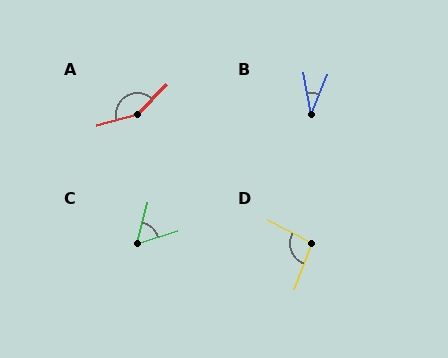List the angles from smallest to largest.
B (32°), C (58°), D (97°), A (150°).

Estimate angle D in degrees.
Approximately 97 degrees.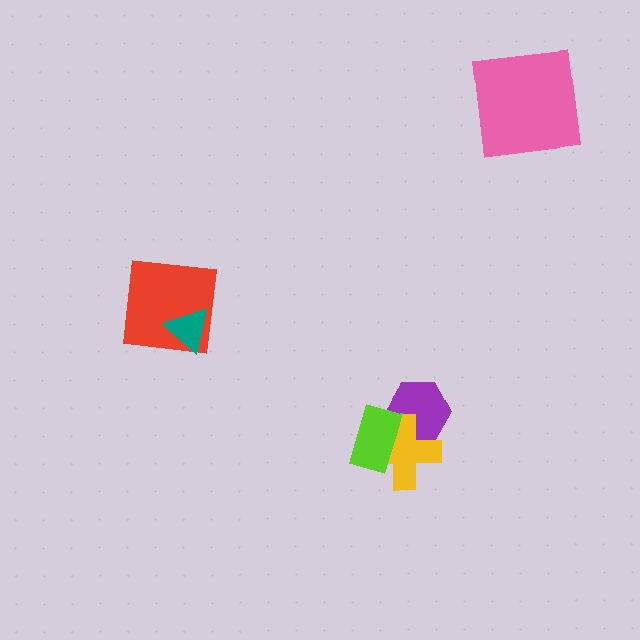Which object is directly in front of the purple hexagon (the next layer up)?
The yellow cross is directly in front of the purple hexagon.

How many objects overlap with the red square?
1 object overlaps with the red square.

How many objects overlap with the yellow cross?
2 objects overlap with the yellow cross.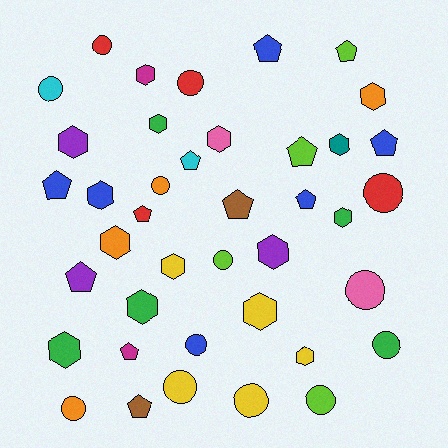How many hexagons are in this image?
There are 15 hexagons.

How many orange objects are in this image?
There are 4 orange objects.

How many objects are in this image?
There are 40 objects.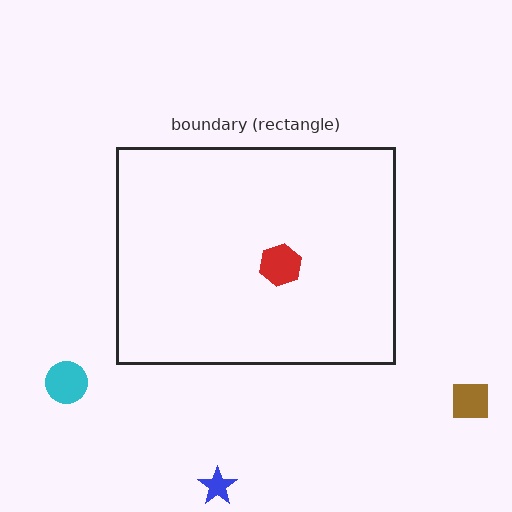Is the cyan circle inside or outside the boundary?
Outside.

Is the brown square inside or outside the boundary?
Outside.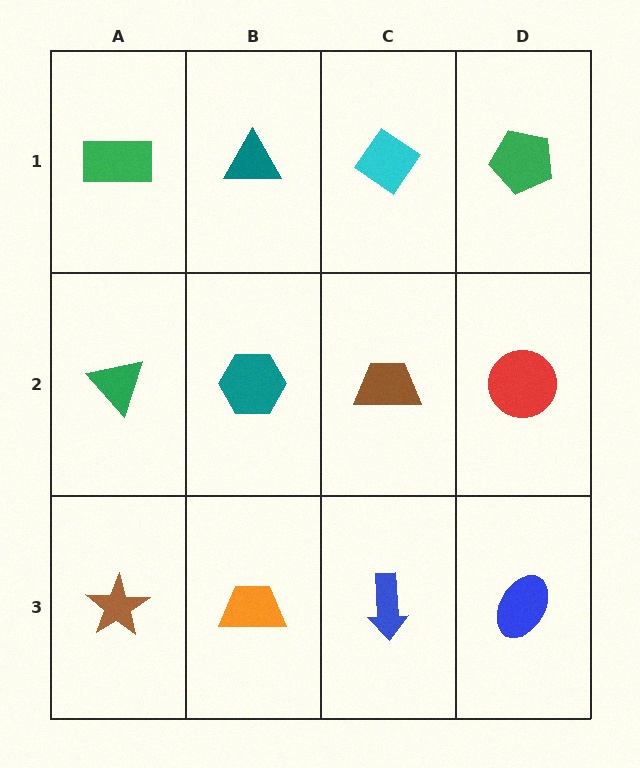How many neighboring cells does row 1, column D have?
2.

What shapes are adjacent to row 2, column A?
A green rectangle (row 1, column A), a brown star (row 3, column A), a teal hexagon (row 2, column B).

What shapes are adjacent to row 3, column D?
A red circle (row 2, column D), a blue arrow (row 3, column C).